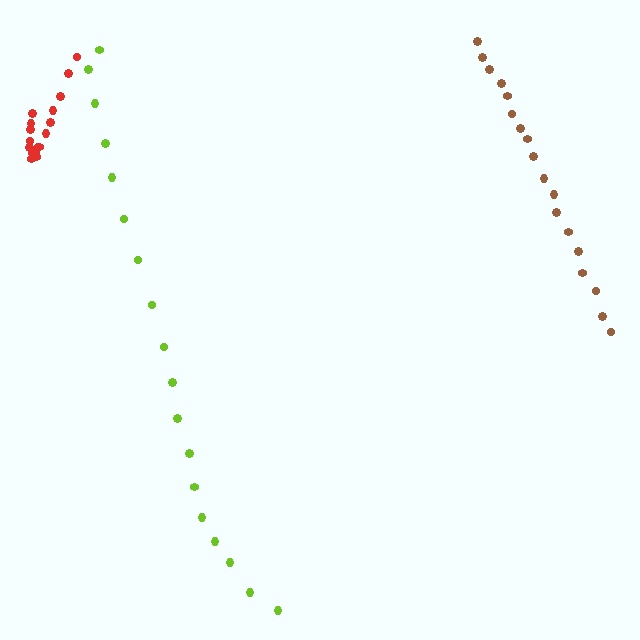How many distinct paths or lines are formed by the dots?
There are 3 distinct paths.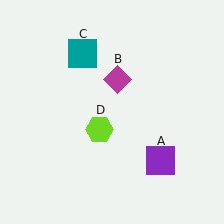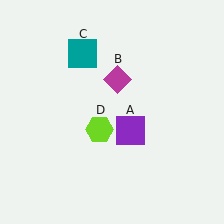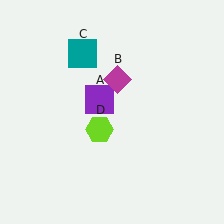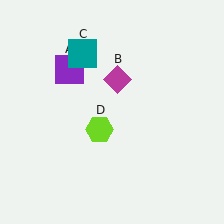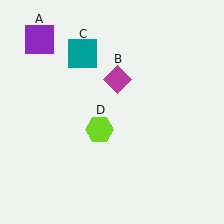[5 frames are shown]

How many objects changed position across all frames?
1 object changed position: purple square (object A).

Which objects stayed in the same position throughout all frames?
Magenta diamond (object B) and teal square (object C) and lime hexagon (object D) remained stationary.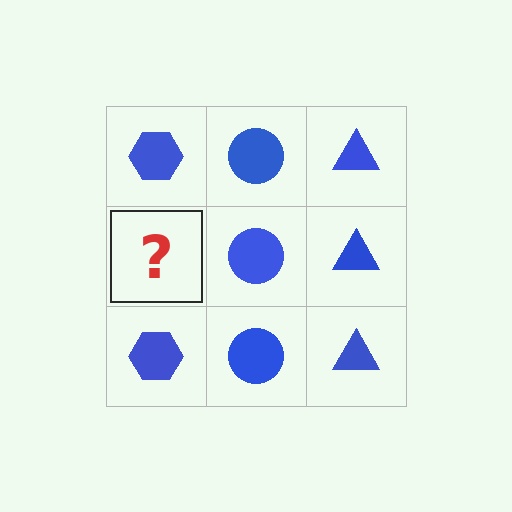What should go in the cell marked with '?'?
The missing cell should contain a blue hexagon.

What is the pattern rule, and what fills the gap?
The rule is that each column has a consistent shape. The gap should be filled with a blue hexagon.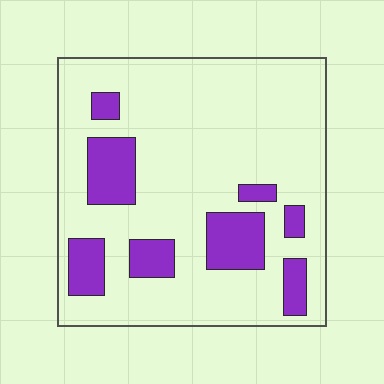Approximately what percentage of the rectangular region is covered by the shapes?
Approximately 20%.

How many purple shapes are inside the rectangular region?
8.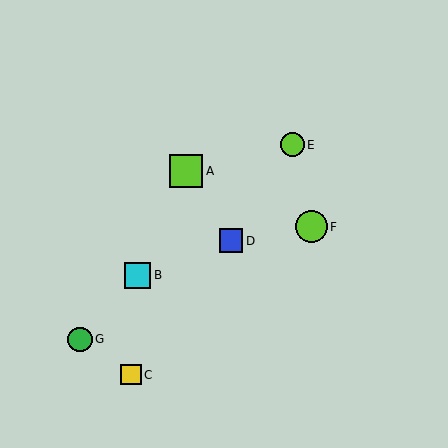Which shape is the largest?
The lime square (labeled A) is the largest.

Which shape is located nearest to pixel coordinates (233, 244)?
The blue square (labeled D) at (231, 241) is nearest to that location.